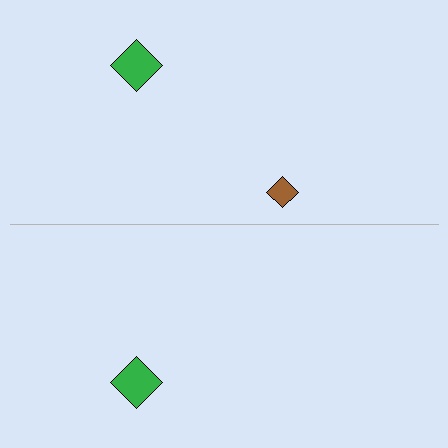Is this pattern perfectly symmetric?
No, the pattern is not perfectly symmetric. A brown diamond is missing from the bottom side.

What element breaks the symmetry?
A brown diamond is missing from the bottom side.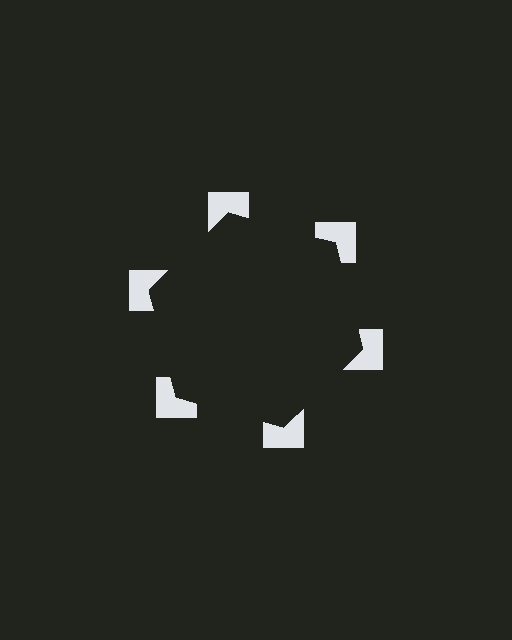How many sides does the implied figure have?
6 sides.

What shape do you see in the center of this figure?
An illusory hexagon — its edges are inferred from the aligned wedge cuts in the notched squares, not physically drawn.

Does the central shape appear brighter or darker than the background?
It typically appears slightly darker than the background, even though no actual brightness change is drawn.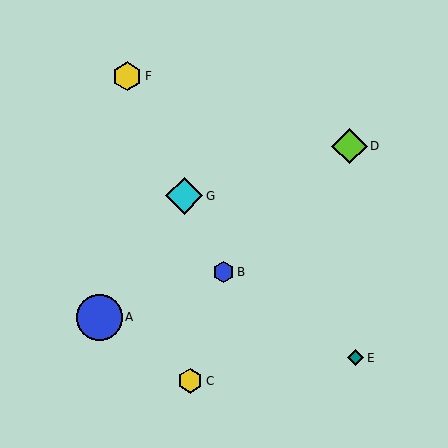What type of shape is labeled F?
Shape F is a yellow hexagon.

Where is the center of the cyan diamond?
The center of the cyan diamond is at (184, 196).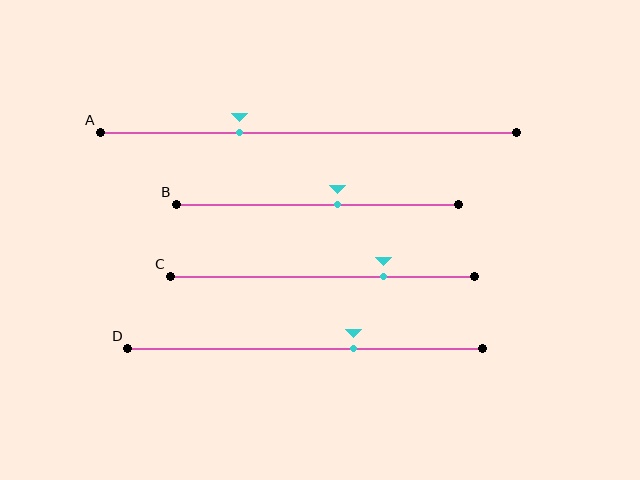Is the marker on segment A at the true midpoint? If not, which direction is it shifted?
No, the marker on segment A is shifted to the left by about 17% of the segment length.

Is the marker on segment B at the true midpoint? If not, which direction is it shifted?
No, the marker on segment B is shifted to the right by about 7% of the segment length.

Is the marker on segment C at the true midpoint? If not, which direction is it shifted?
No, the marker on segment C is shifted to the right by about 20% of the segment length.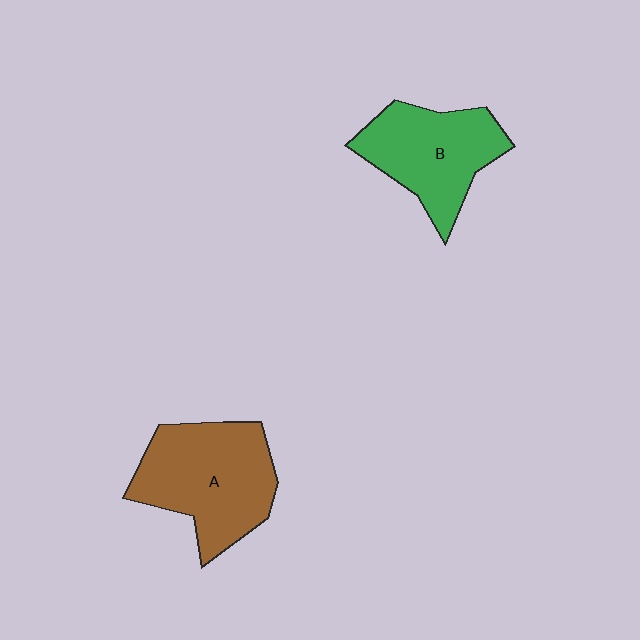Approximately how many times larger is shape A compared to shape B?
Approximately 1.2 times.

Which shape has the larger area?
Shape A (brown).